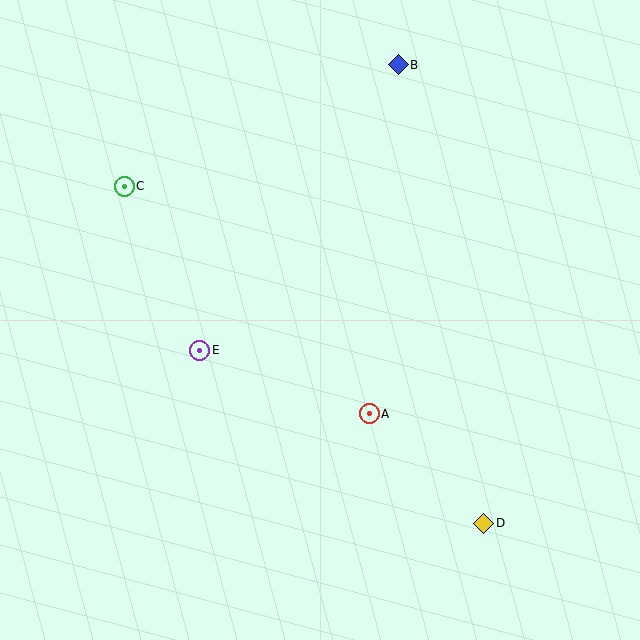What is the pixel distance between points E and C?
The distance between E and C is 180 pixels.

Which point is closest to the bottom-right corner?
Point D is closest to the bottom-right corner.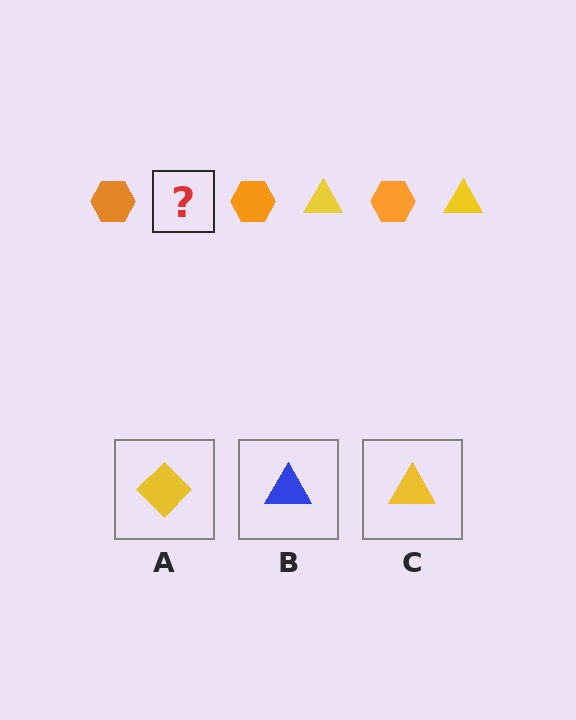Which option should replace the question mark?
Option C.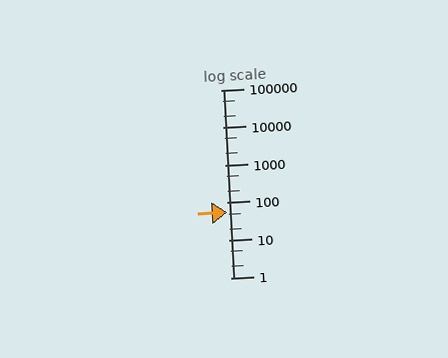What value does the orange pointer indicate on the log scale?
The pointer indicates approximately 54.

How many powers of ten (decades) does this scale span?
The scale spans 5 decades, from 1 to 100000.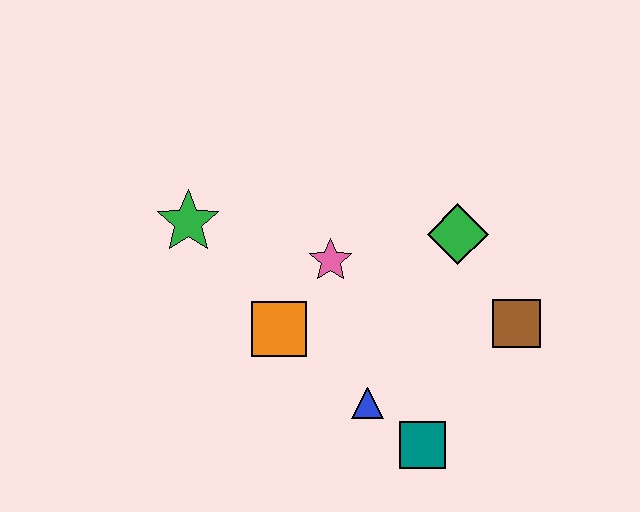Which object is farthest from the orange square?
The brown square is farthest from the orange square.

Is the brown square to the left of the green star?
No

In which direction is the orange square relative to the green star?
The orange square is below the green star.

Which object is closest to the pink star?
The orange square is closest to the pink star.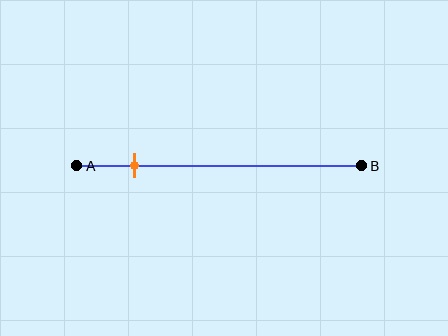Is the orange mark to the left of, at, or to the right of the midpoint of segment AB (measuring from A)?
The orange mark is to the left of the midpoint of segment AB.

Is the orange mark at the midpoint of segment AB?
No, the mark is at about 20% from A, not at the 50% midpoint.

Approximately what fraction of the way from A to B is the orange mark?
The orange mark is approximately 20% of the way from A to B.